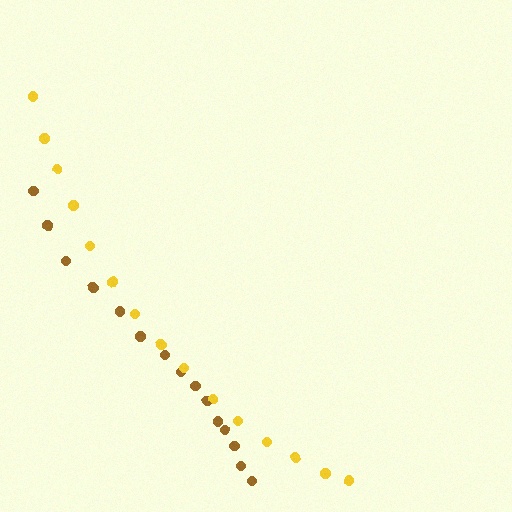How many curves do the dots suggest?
There are 2 distinct paths.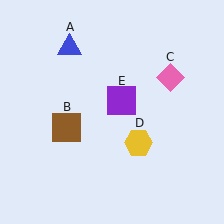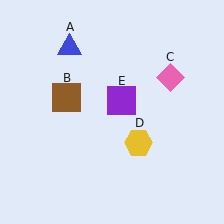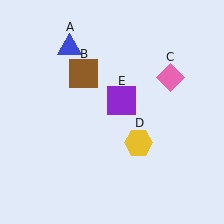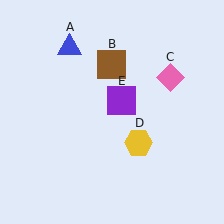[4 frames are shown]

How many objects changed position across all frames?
1 object changed position: brown square (object B).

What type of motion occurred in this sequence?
The brown square (object B) rotated clockwise around the center of the scene.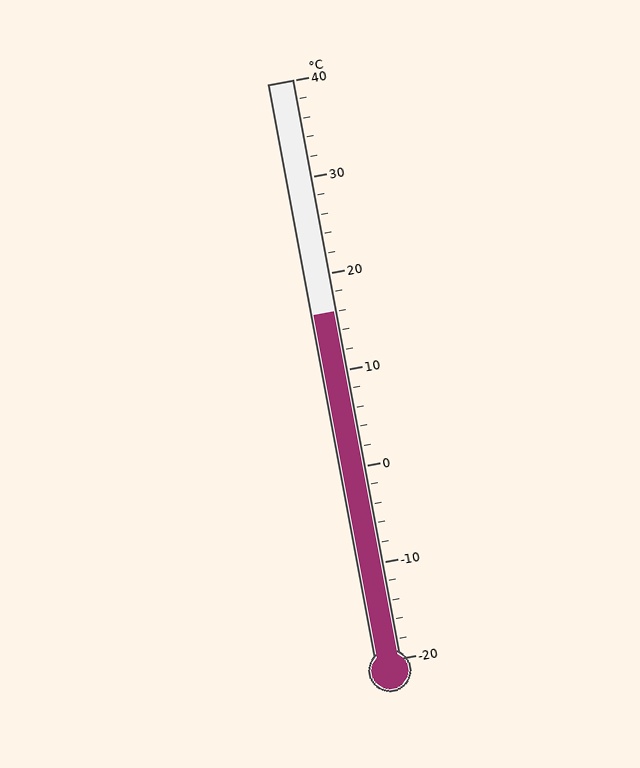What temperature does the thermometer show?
The thermometer shows approximately 16°C.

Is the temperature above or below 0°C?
The temperature is above 0°C.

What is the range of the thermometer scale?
The thermometer scale ranges from -20°C to 40°C.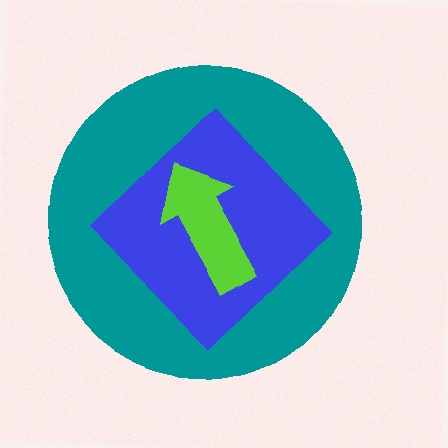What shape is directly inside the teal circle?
The blue diamond.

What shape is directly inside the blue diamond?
The lime arrow.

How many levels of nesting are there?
3.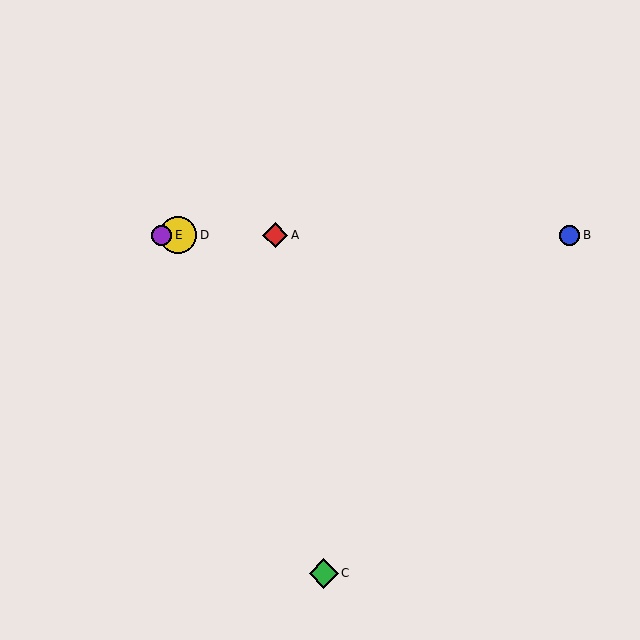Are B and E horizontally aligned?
Yes, both are at y≈235.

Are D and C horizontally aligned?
No, D is at y≈235 and C is at y≈573.